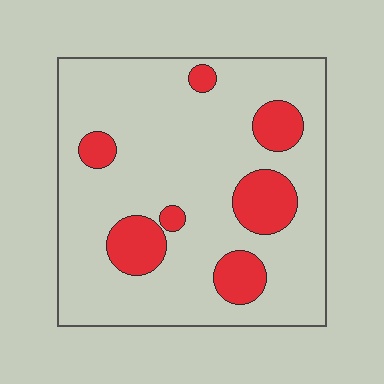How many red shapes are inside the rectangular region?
7.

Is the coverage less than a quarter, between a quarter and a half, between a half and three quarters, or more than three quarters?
Less than a quarter.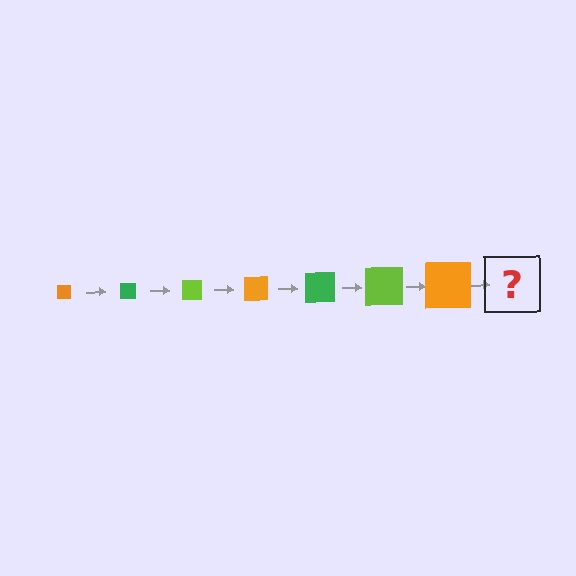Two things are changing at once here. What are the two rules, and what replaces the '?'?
The two rules are that the square grows larger each step and the color cycles through orange, green, and lime. The '?' should be a green square, larger than the previous one.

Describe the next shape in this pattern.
It should be a green square, larger than the previous one.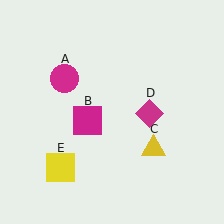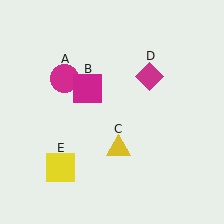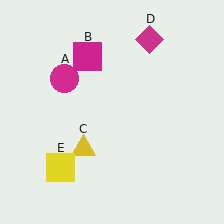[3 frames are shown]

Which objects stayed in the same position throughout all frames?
Magenta circle (object A) and yellow square (object E) remained stationary.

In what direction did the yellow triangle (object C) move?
The yellow triangle (object C) moved left.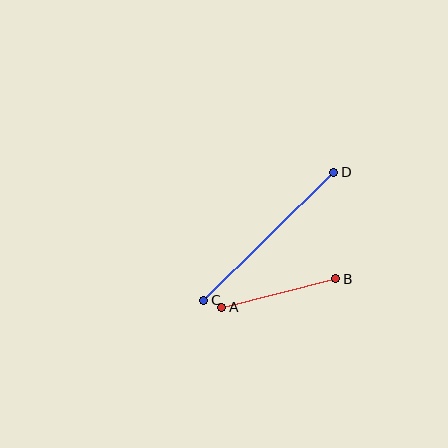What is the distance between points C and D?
The distance is approximately 182 pixels.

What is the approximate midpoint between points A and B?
The midpoint is at approximately (279, 293) pixels.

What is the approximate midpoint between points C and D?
The midpoint is at approximately (269, 236) pixels.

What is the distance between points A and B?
The distance is approximately 118 pixels.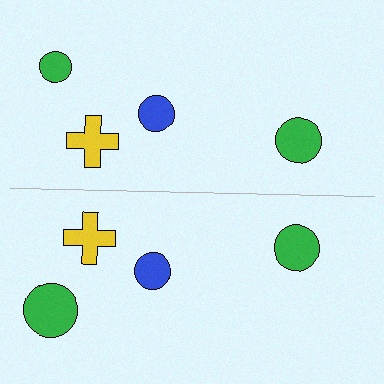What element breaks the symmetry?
The green circle on the bottom side has a different size than its mirror counterpart.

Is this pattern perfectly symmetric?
No, the pattern is not perfectly symmetric. The green circle on the bottom side has a different size than its mirror counterpart.